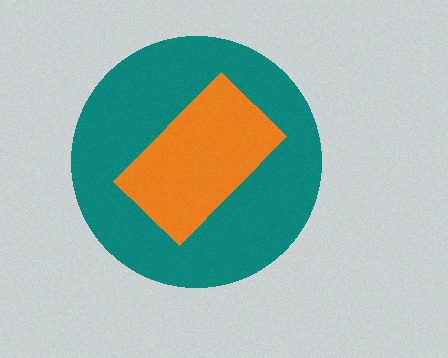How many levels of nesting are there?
2.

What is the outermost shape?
The teal circle.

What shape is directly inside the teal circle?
The orange rectangle.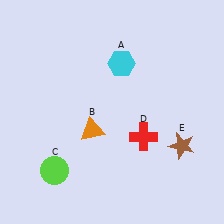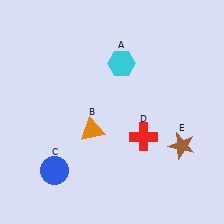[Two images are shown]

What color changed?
The circle (C) changed from lime in Image 1 to blue in Image 2.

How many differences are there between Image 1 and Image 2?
There is 1 difference between the two images.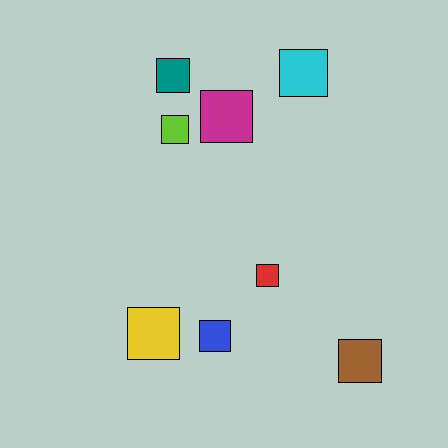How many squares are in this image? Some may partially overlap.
There are 8 squares.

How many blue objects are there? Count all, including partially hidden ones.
There is 1 blue object.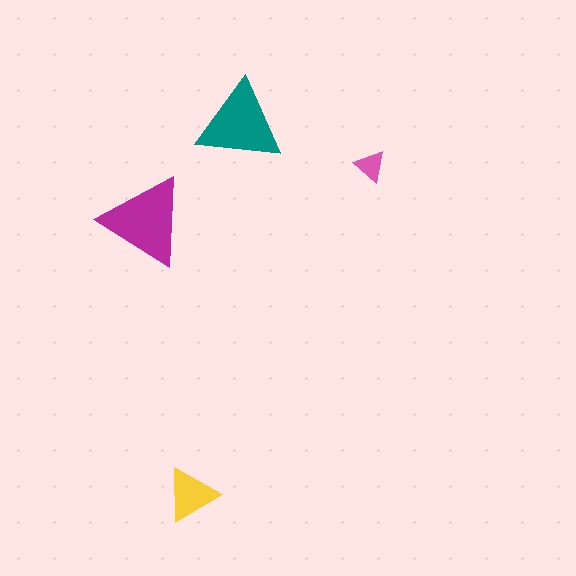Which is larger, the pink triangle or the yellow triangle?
The yellow one.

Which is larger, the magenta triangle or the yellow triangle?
The magenta one.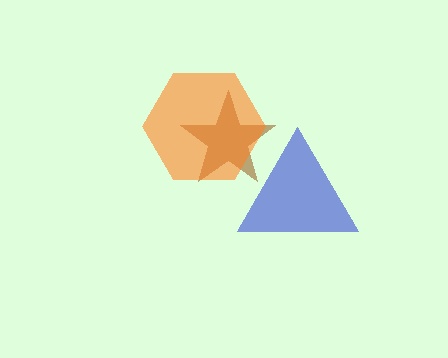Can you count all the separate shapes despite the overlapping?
Yes, there are 3 separate shapes.